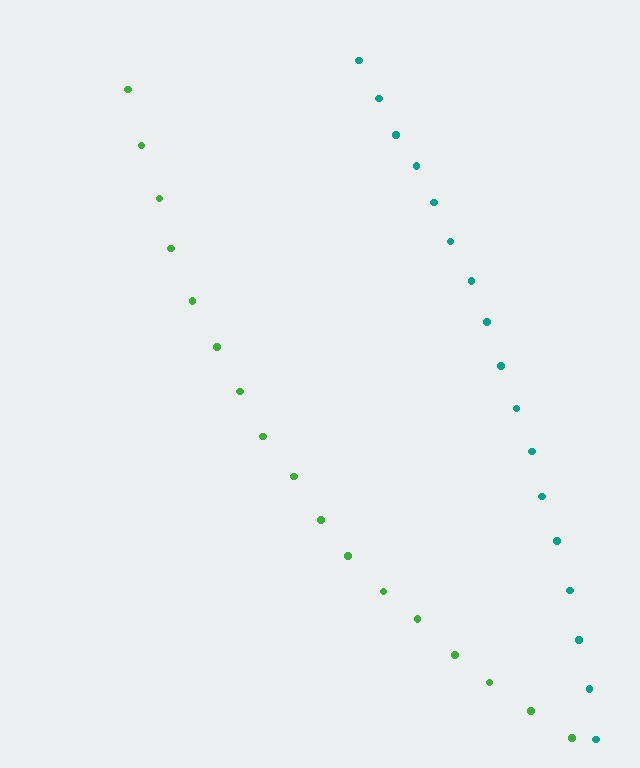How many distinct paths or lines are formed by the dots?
There are 2 distinct paths.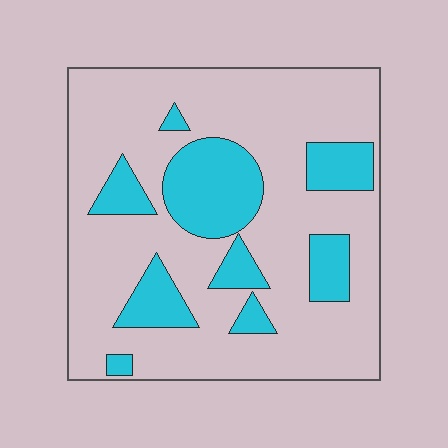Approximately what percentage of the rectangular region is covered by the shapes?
Approximately 25%.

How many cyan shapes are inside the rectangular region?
9.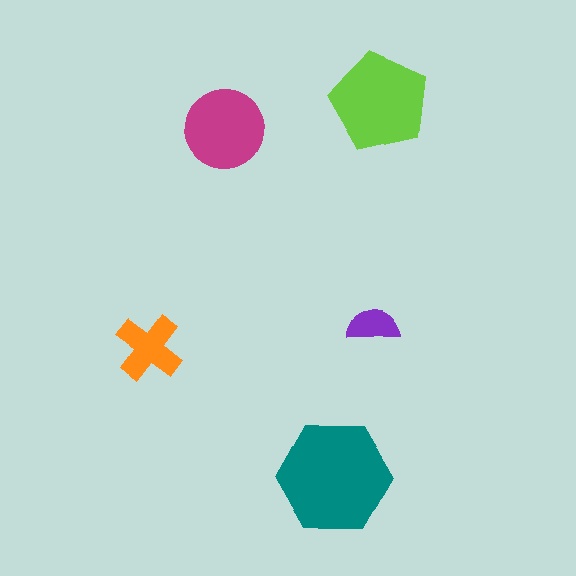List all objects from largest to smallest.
The teal hexagon, the lime pentagon, the magenta circle, the orange cross, the purple semicircle.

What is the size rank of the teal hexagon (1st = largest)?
1st.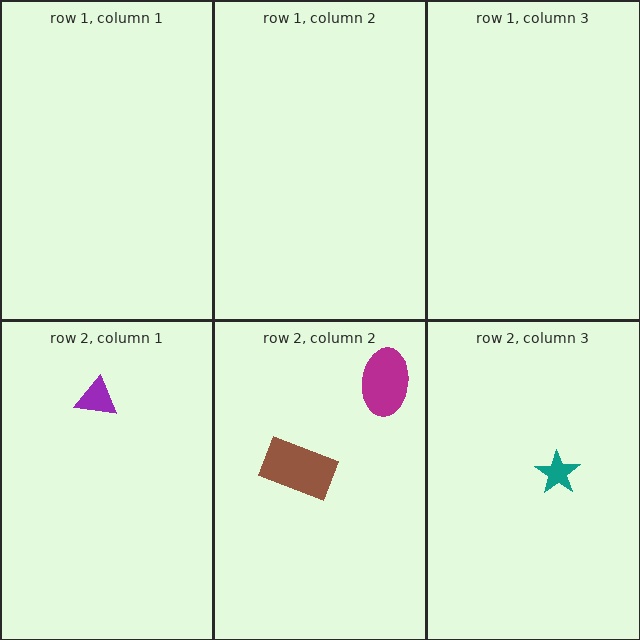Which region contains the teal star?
The row 2, column 3 region.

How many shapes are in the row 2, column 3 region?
1.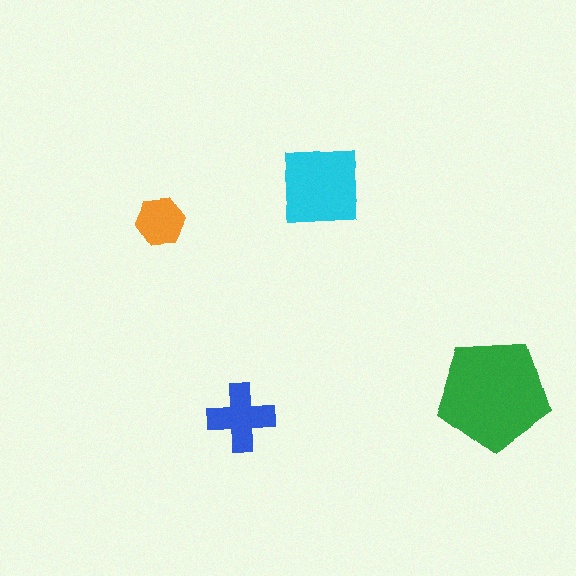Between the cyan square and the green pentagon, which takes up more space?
The green pentagon.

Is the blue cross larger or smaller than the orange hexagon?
Larger.